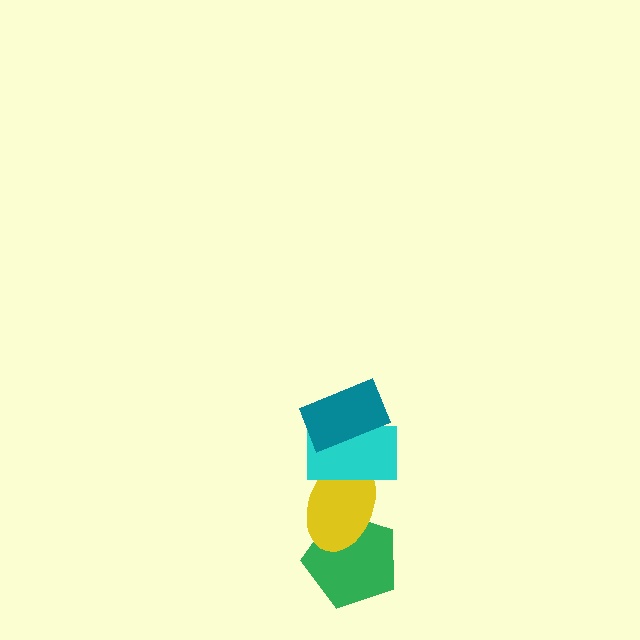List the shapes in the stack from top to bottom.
From top to bottom: the teal rectangle, the cyan rectangle, the yellow ellipse, the green pentagon.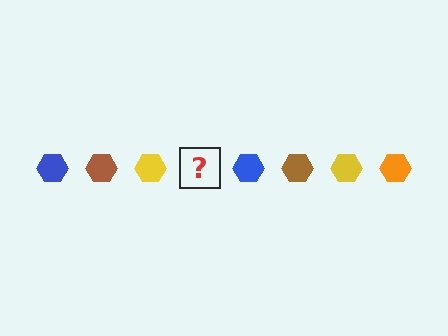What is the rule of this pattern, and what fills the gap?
The rule is that the pattern cycles through blue, brown, yellow, orange hexagons. The gap should be filled with an orange hexagon.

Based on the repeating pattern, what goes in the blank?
The blank should be an orange hexagon.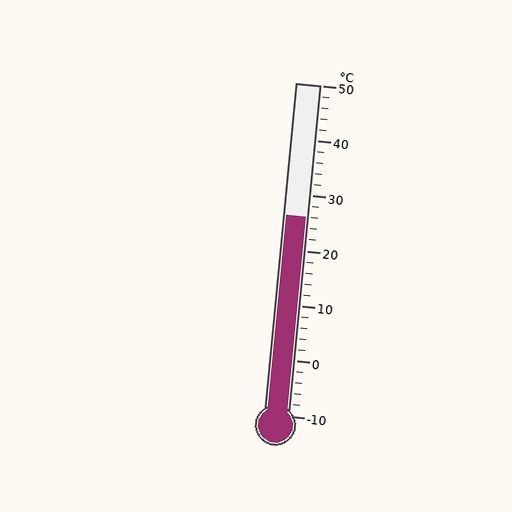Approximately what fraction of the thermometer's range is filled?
The thermometer is filled to approximately 60% of its range.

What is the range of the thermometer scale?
The thermometer scale ranges from -10°C to 50°C.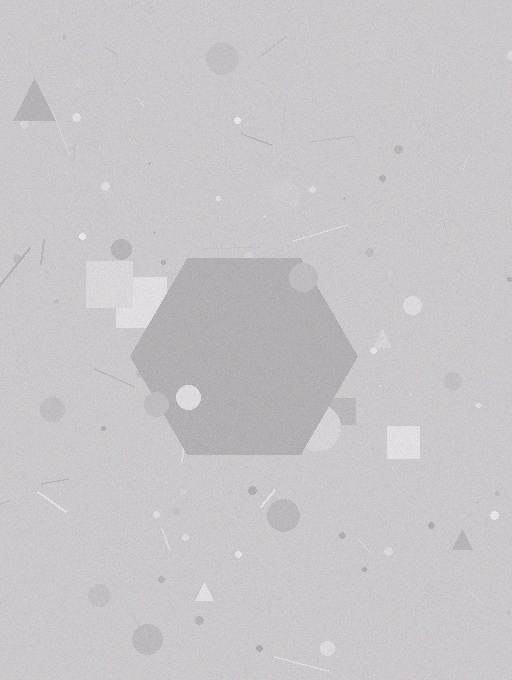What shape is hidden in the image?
A hexagon is hidden in the image.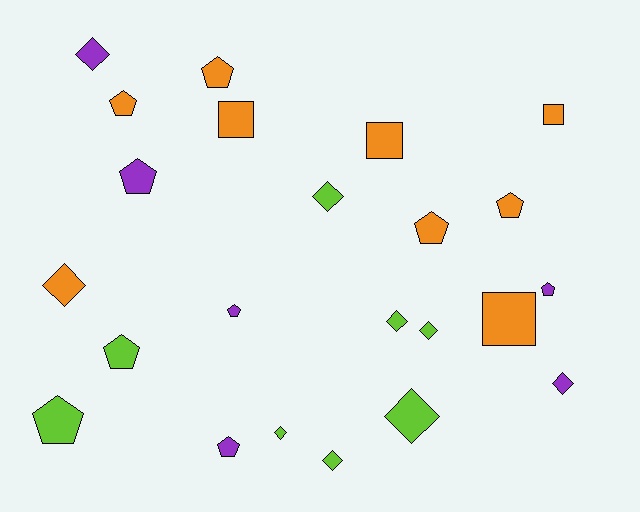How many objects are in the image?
There are 23 objects.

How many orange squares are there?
There are 4 orange squares.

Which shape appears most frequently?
Pentagon, with 10 objects.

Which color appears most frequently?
Orange, with 9 objects.